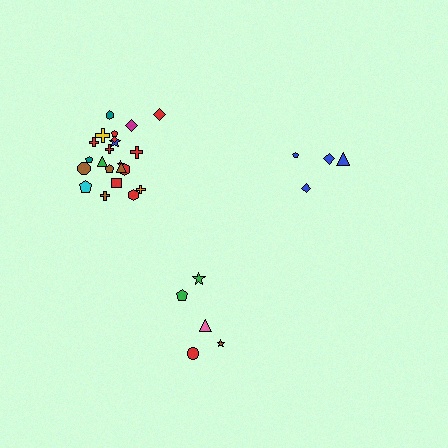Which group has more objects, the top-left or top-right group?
The top-left group.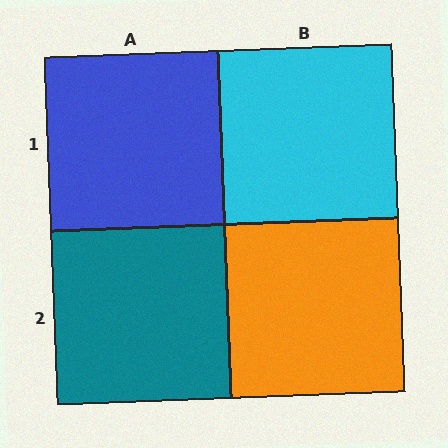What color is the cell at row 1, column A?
Blue.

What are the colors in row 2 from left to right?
Teal, orange.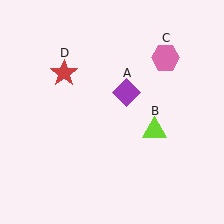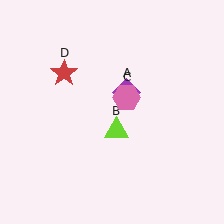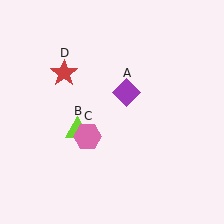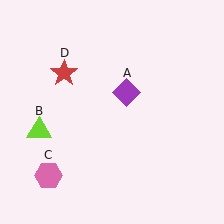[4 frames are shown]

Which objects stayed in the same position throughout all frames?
Purple diamond (object A) and red star (object D) remained stationary.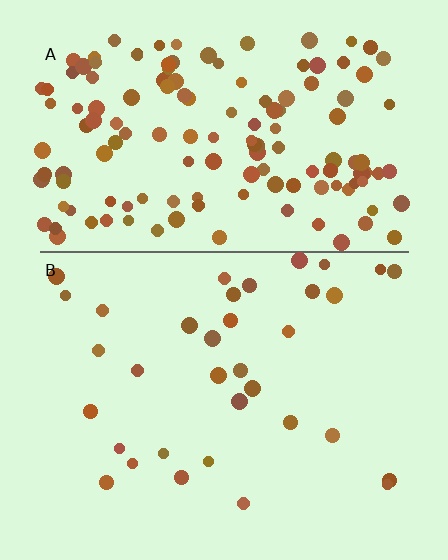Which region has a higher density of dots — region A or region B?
A (the top).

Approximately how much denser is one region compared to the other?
Approximately 4.3× — region A over region B.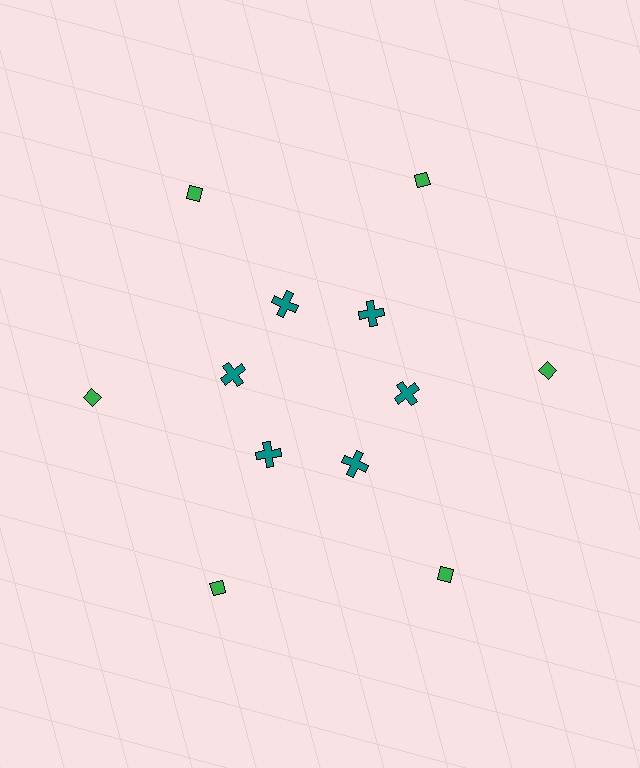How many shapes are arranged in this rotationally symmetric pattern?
There are 12 shapes, arranged in 6 groups of 2.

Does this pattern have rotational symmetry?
Yes, this pattern has 6-fold rotational symmetry. It looks the same after rotating 60 degrees around the center.